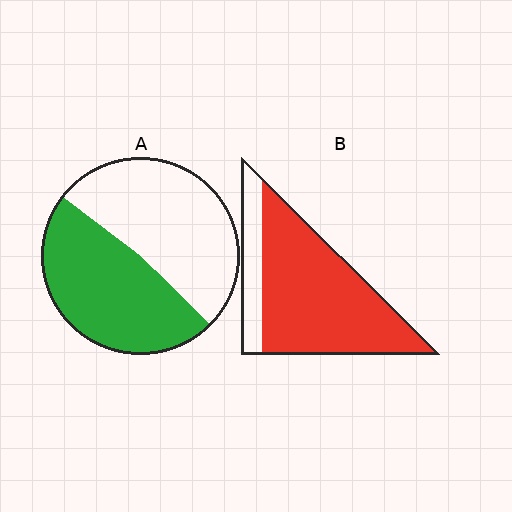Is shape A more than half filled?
Roughly half.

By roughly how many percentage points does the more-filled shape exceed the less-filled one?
By roughly 30 percentage points (B over A).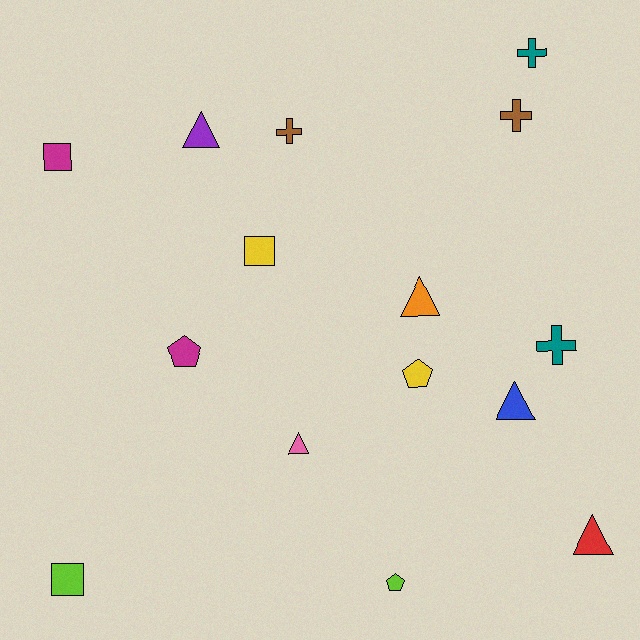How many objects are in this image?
There are 15 objects.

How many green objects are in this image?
There are no green objects.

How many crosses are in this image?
There are 4 crosses.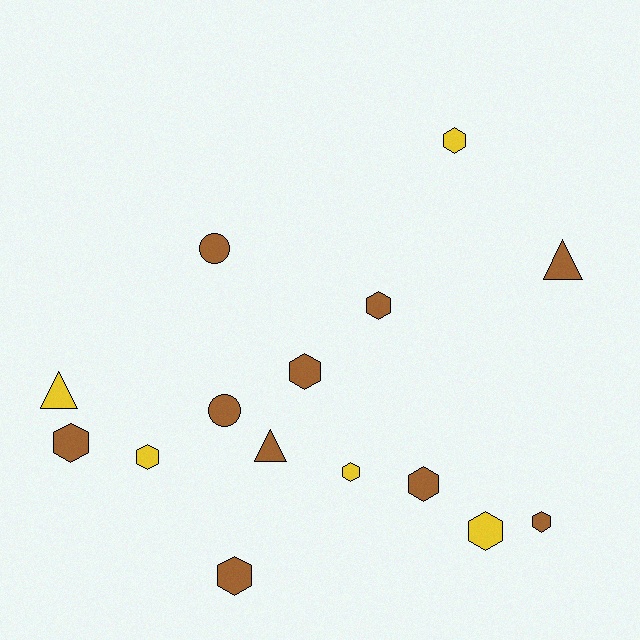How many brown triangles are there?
There are 2 brown triangles.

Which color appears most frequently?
Brown, with 10 objects.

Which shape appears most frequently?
Hexagon, with 10 objects.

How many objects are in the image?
There are 15 objects.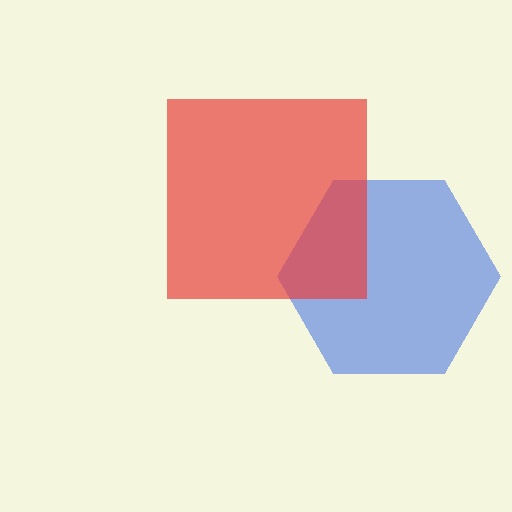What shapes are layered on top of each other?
The layered shapes are: a blue hexagon, a red square.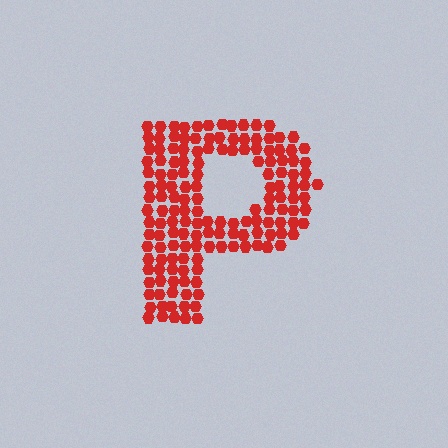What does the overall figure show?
The overall figure shows the letter P.